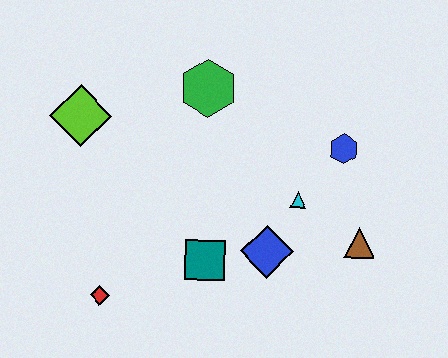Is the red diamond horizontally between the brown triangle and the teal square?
No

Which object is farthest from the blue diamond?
The lime diamond is farthest from the blue diamond.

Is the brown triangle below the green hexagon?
Yes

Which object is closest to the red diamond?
The teal square is closest to the red diamond.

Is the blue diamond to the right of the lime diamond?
Yes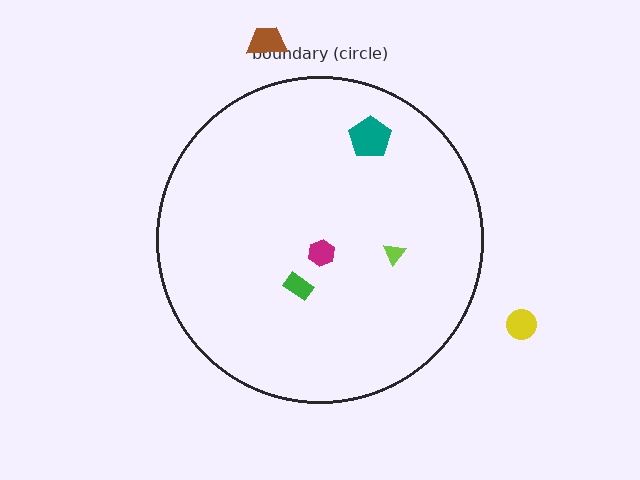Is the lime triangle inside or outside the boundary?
Inside.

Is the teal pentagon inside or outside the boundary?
Inside.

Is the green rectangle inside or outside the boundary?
Inside.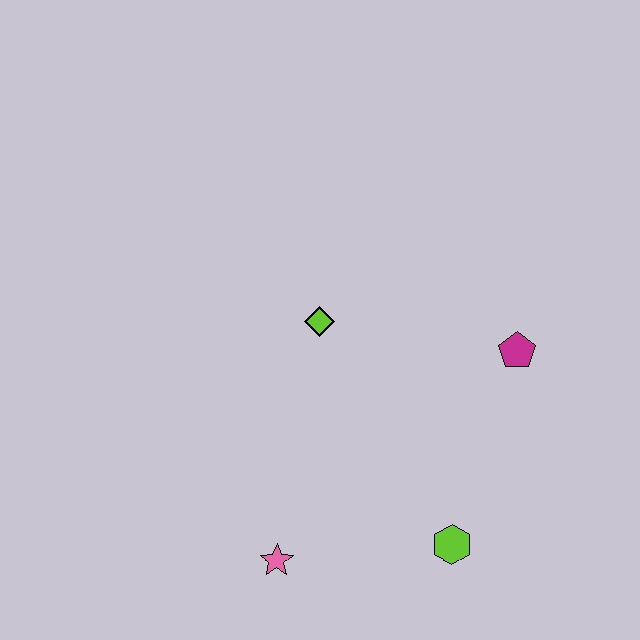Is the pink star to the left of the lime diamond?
Yes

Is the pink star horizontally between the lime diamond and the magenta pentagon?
No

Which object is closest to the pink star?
The lime hexagon is closest to the pink star.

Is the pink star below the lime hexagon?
Yes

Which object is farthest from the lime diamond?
The lime hexagon is farthest from the lime diamond.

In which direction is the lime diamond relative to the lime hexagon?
The lime diamond is above the lime hexagon.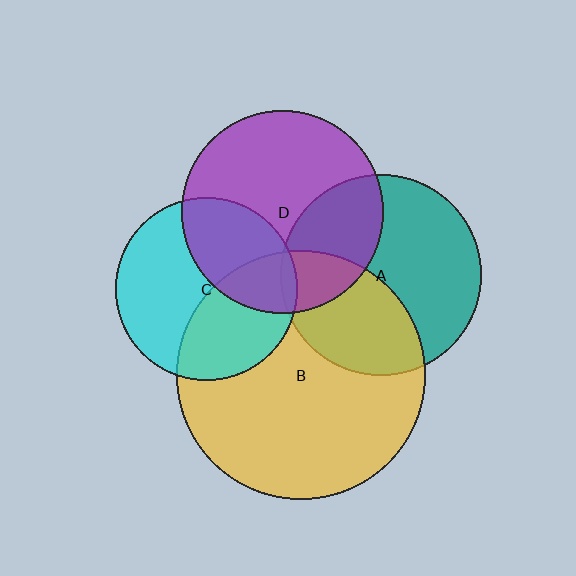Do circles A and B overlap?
Yes.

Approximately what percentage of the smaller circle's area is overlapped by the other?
Approximately 40%.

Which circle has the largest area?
Circle B (yellow).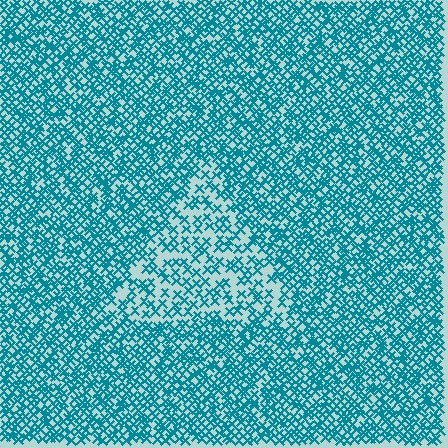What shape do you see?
I see a triangle.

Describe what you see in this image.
The image contains small teal elements arranged at two different densities. A triangle-shaped region is visible where the elements are less densely packed than the surrounding area.